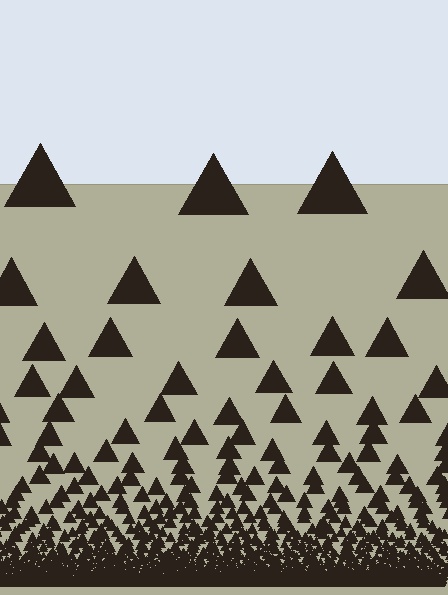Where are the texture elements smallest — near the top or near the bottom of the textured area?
Near the bottom.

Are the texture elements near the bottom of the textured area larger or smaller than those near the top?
Smaller. The gradient is inverted — elements near the bottom are smaller and denser.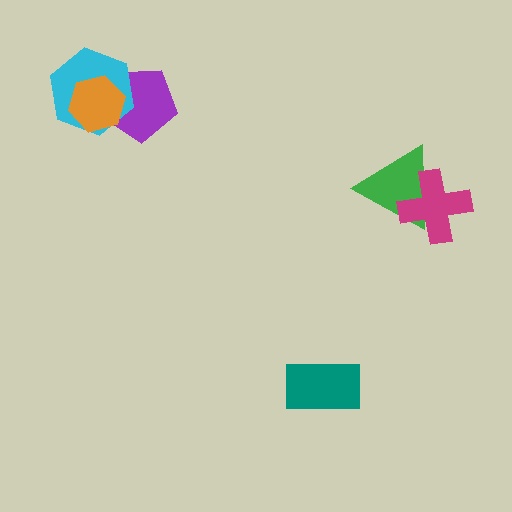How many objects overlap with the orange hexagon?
2 objects overlap with the orange hexagon.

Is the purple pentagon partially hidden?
Yes, it is partially covered by another shape.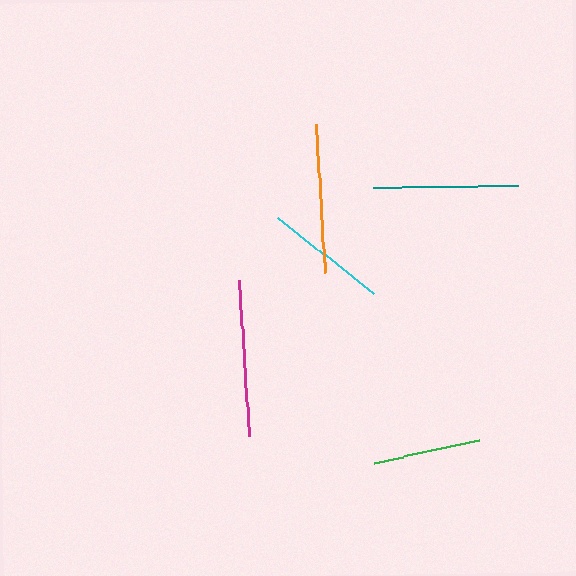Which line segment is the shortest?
The green line is the shortest at approximately 107 pixels.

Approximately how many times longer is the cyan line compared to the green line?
The cyan line is approximately 1.1 times the length of the green line.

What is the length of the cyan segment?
The cyan segment is approximately 123 pixels long.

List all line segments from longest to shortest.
From longest to shortest: magenta, orange, teal, cyan, green.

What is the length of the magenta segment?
The magenta segment is approximately 156 pixels long.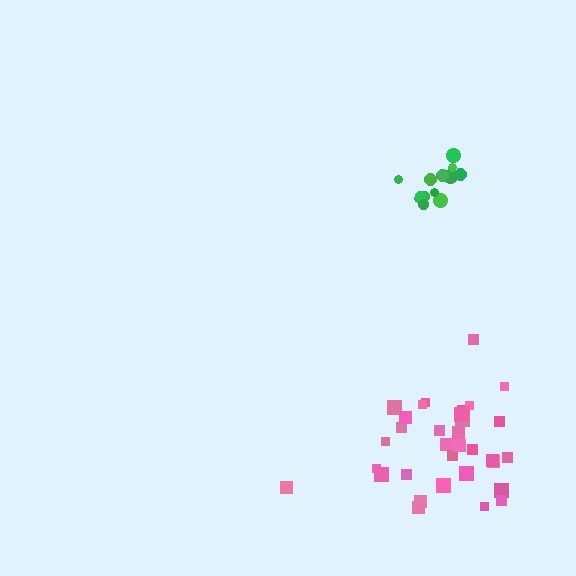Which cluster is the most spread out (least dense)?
Pink.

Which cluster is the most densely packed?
Green.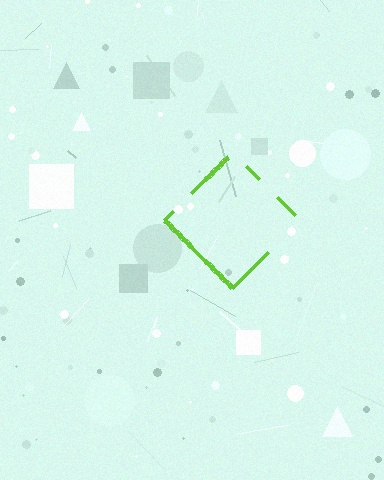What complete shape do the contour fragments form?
The contour fragments form a diamond.